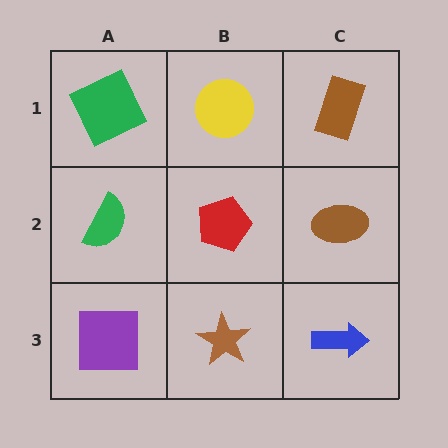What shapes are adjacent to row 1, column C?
A brown ellipse (row 2, column C), a yellow circle (row 1, column B).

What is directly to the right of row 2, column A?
A red pentagon.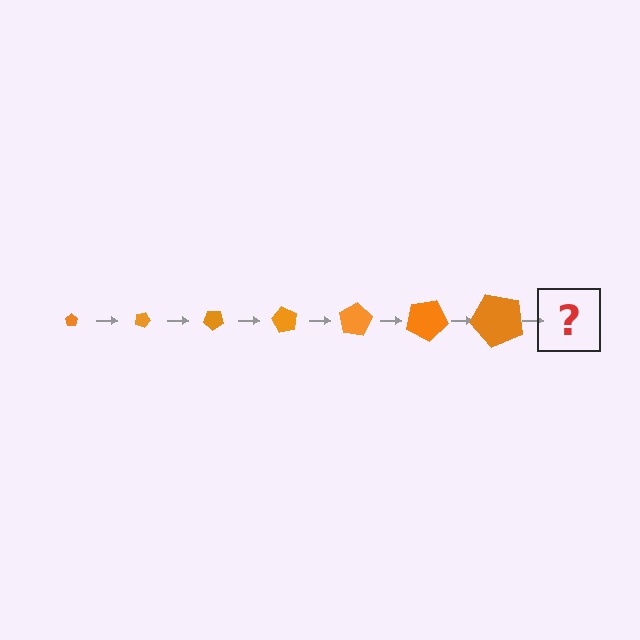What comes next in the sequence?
The next element should be a pentagon, larger than the previous one and rotated 140 degrees from the start.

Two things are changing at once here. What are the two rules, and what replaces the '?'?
The two rules are that the pentagon grows larger each step and it rotates 20 degrees each step. The '?' should be a pentagon, larger than the previous one and rotated 140 degrees from the start.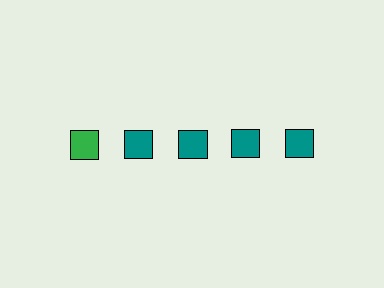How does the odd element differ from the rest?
It has a different color: green instead of teal.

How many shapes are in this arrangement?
There are 5 shapes arranged in a grid pattern.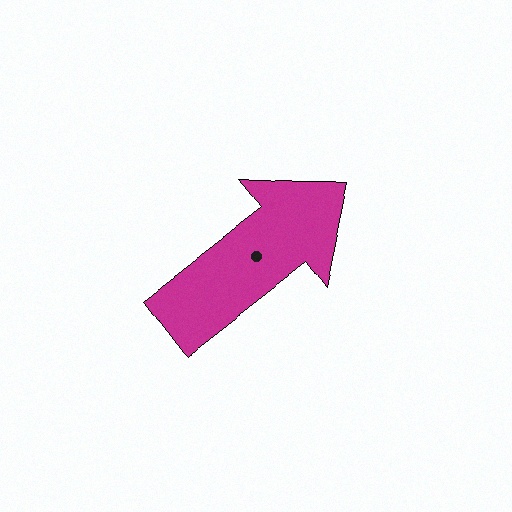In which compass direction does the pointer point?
Northeast.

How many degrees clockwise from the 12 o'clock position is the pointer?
Approximately 52 degrees.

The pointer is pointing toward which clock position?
Roughly 2 o'clock.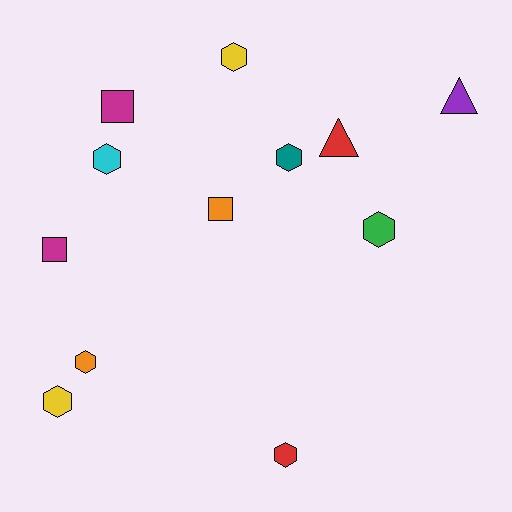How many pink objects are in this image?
There are no pink objects.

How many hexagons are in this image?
There are 7 hexagons.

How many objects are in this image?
There are 12 objects.